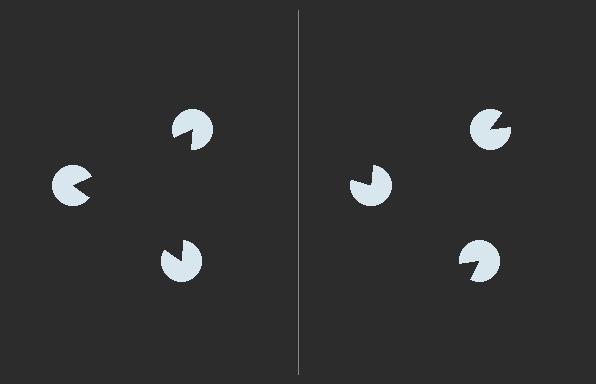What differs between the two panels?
The pac-man discs are positioned identically on both sides; only the wedge orientations differ. On the left they align to a triangle; on the right they are misaligned.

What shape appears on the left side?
An illusory triangle.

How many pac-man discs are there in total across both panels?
6 — 3 on each side.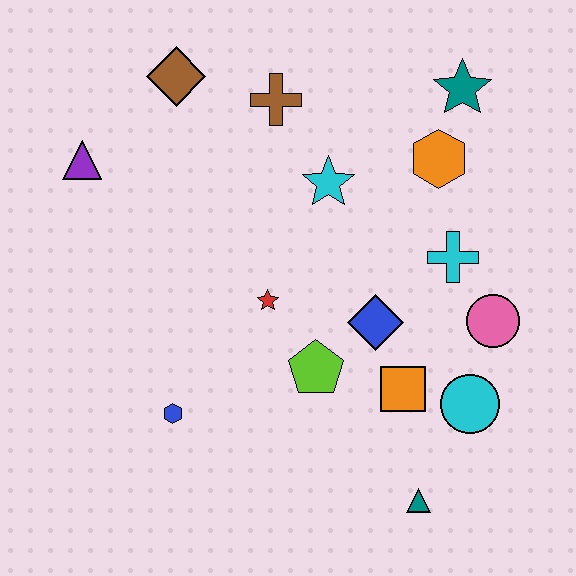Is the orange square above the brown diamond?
No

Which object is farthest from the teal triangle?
The brown diamond is farthest from the teal triangle.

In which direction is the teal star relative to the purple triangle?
The teal star is to the right of the purple triangle.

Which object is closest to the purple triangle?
The brown diamond is closest to the purple triangle.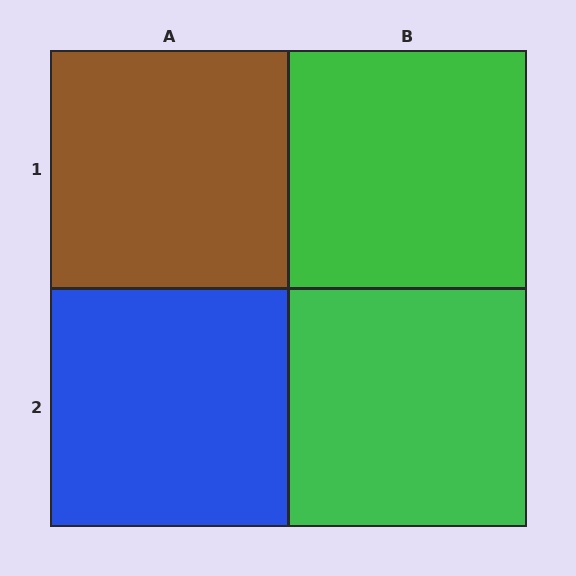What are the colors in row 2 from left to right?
Blue, green.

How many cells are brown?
1 cell is brown.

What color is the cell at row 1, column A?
Brown.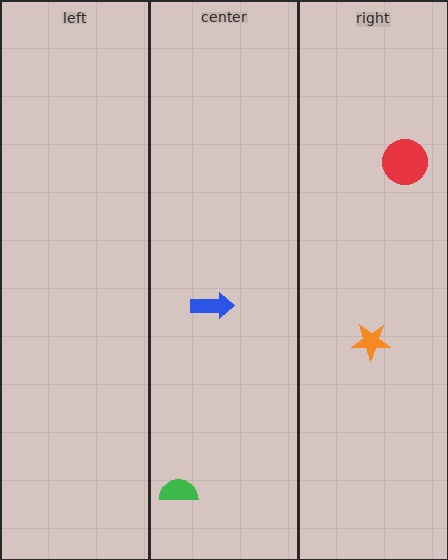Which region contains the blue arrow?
The center region.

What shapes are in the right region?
The red circle, the orange star.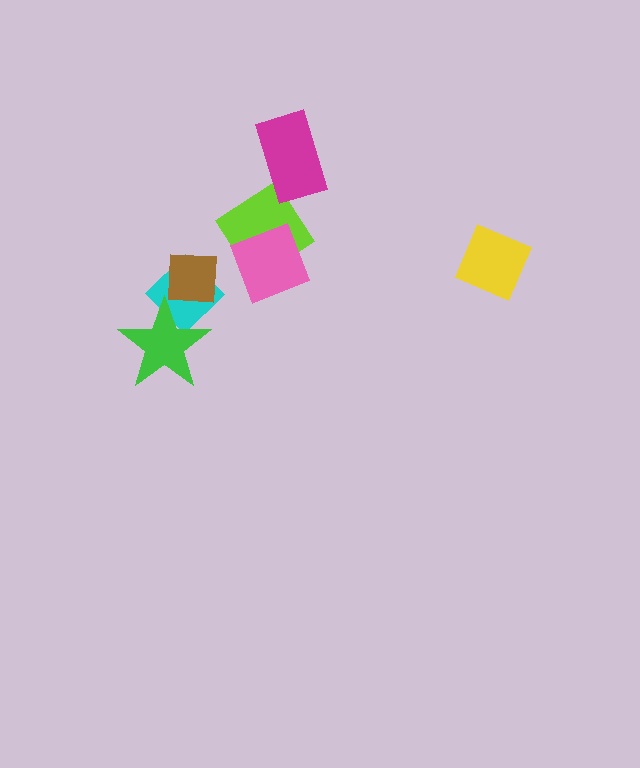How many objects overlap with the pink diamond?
1 object overlaps with the pink diamond.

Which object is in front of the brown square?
The green star is in front of the brown square.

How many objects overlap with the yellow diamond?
0 objects overlap with the yellow diamond.